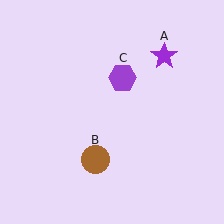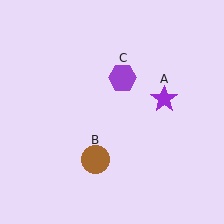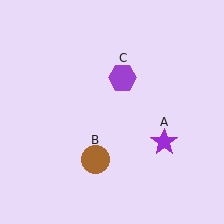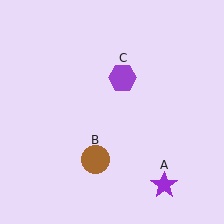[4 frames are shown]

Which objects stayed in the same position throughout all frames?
Brown circle (object B) and purple hexagon (object C) remained stationary.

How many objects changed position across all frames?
1 object changed position: purple star (object A).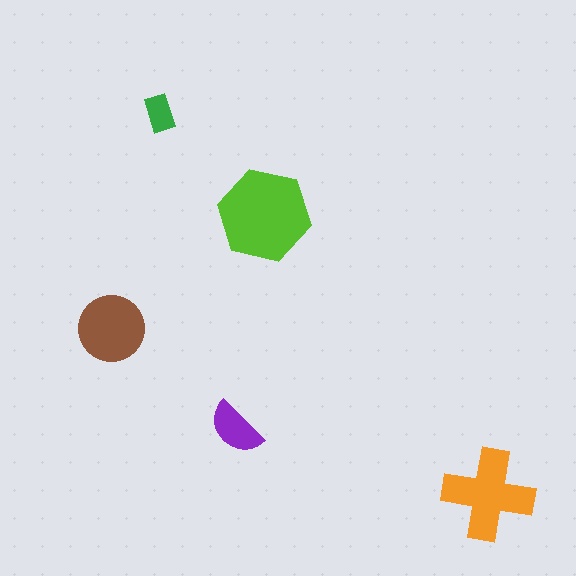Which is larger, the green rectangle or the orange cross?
The orange cross.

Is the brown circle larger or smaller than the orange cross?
Smaller.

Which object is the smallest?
The green rectangle.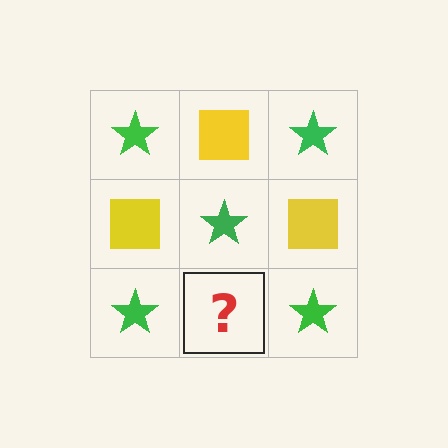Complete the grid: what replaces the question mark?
The question mark should be replaced with a yellow square.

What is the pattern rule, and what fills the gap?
The rule is that it alternates green star and yellow square in a checkerboard pattern. The gap should be filled with a yellow square.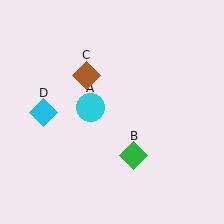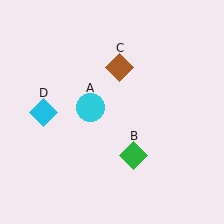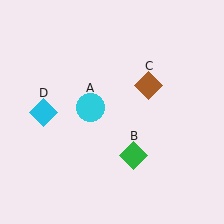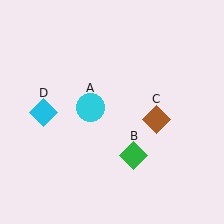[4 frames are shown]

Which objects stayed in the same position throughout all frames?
Cyan circle (object A) and green diamond (object B) and cyan diamond (object D) remained stationary.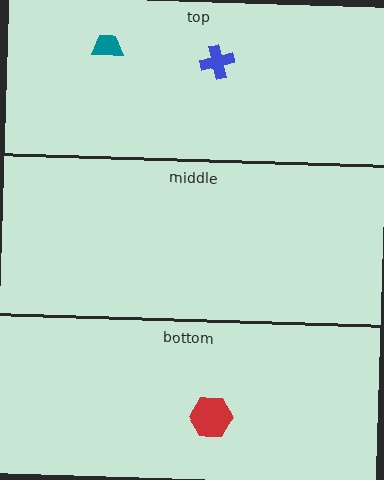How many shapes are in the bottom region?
1.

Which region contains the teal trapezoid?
The top region.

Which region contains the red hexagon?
The bottom region.